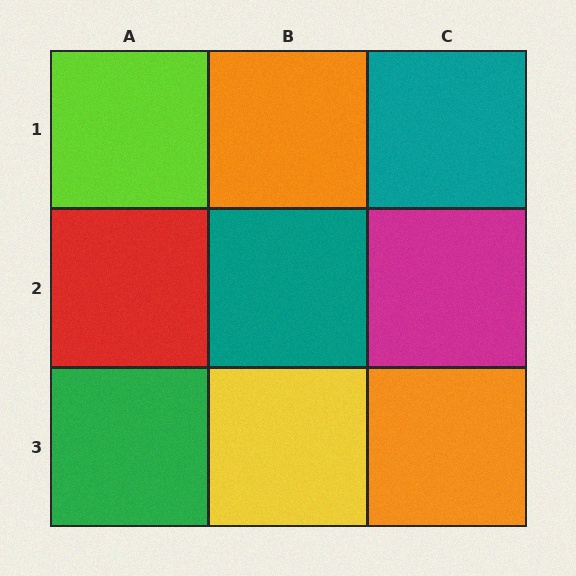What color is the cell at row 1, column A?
Lime.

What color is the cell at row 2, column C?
Magenta.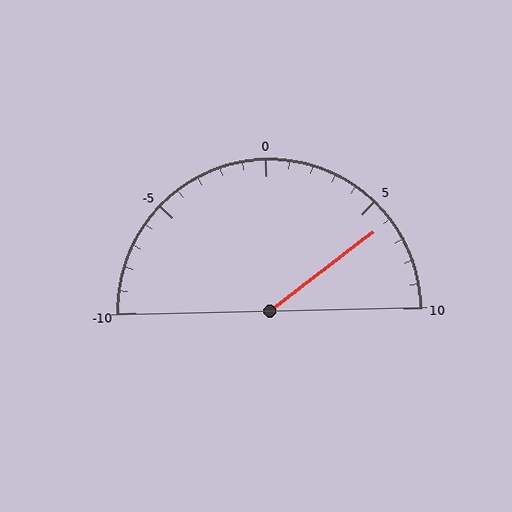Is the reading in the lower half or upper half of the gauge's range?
The reading is in the upper half of the range (-10 to 10).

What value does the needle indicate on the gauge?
The needle indicates approximately 6.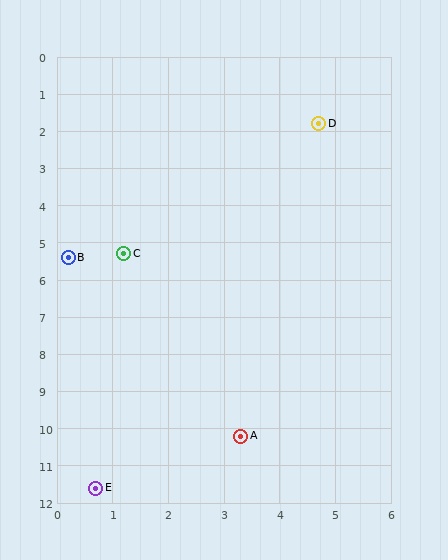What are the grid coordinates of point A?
Point A is at approximately (3.3, 10.2).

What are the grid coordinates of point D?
Point D is at approximately (4.7, 1.8).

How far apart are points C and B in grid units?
Points C and B are about 1.0 grid units apart.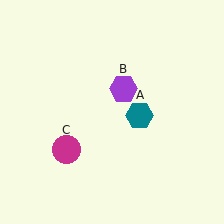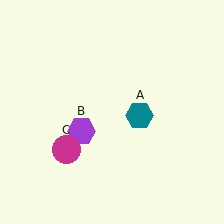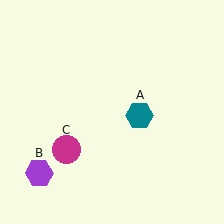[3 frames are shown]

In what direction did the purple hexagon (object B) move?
The purple hexagon (object B) moved down and to the left.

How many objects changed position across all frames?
1 object changed position: purple hexagon (object B).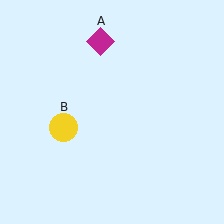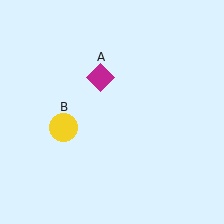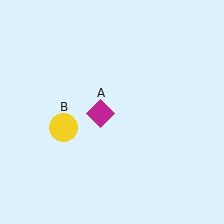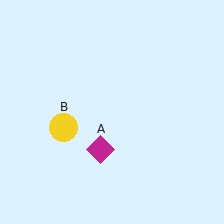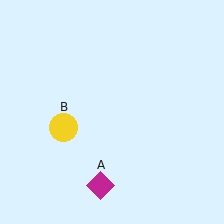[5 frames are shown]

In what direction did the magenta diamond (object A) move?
The magenta diamond (object A) moved down.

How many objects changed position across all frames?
1 object changed position: magenta diamond (object A).